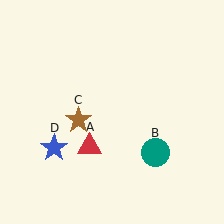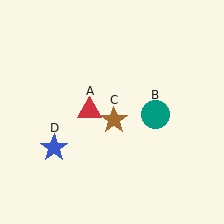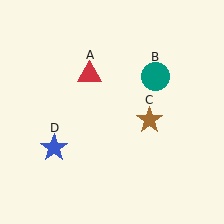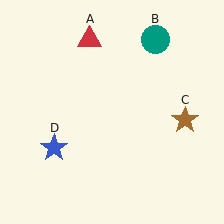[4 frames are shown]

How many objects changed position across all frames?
3 objects changed position: red triangle (object A), teal circle (object B), brown star (object C).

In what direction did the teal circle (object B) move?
The teal circle (object B) moved up.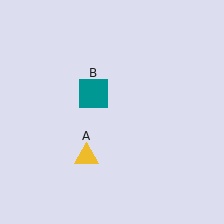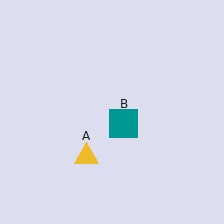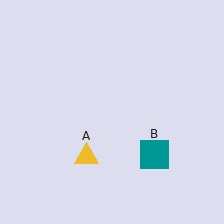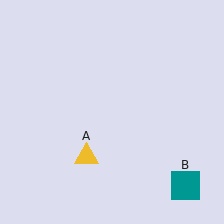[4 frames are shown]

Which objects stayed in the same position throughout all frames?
Yellow triangle (object A) remained stationary.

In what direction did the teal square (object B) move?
The teal square (object B) moved down and to the right.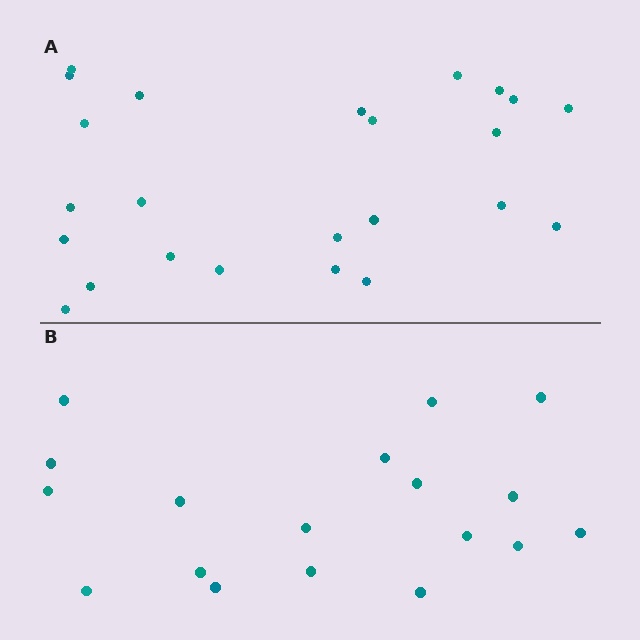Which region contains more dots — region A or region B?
Region A (the top region) has more dots.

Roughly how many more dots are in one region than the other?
Region A has about 6 more dots than region B.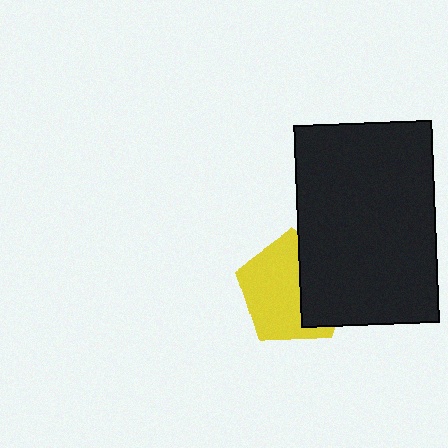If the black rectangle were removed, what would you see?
You would see the complete yellow pentagon.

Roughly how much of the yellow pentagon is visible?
About half of it is visible (roughly 61%).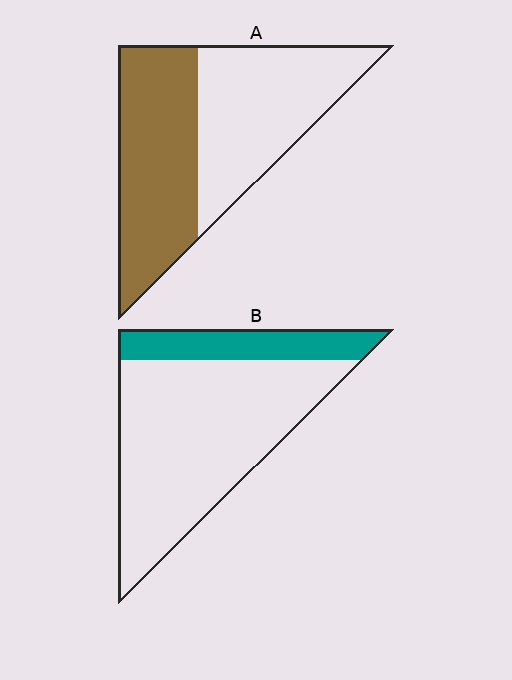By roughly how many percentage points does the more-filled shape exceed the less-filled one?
By roughly 30 percentage points (A over B).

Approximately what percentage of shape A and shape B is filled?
A is approximately 50% and B is approximately 20%.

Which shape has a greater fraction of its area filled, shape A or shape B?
Shape A.